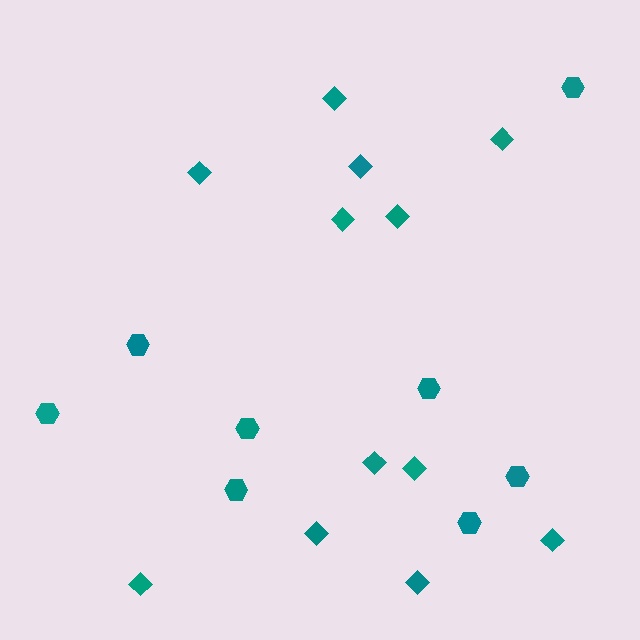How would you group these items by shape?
There are 2 groups: one group of hexagons (8) and one group of diamonds (12).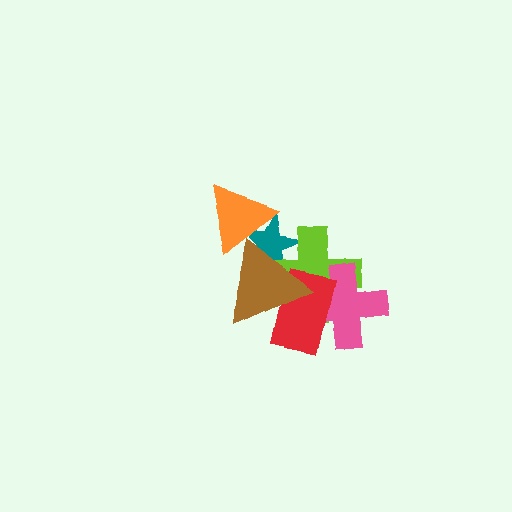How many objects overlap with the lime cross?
4 objects overlap with the lime cross.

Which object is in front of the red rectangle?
The brown triangle is in front of the red rectangle.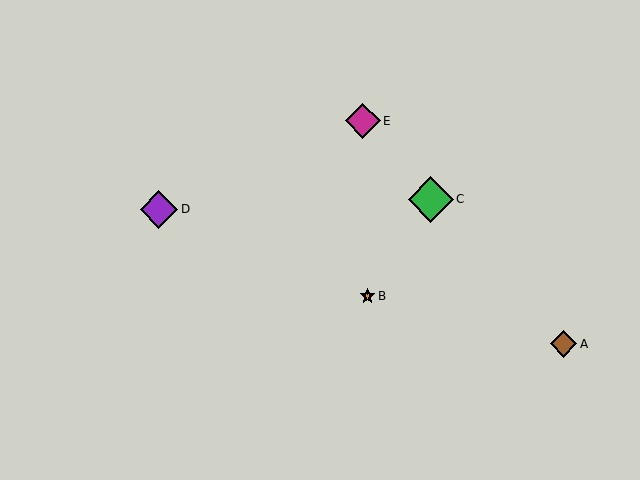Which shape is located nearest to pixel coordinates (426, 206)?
The green diamond (labeled C) at (431, 200) is nearest to that location.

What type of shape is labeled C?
Shape C is a green diamond.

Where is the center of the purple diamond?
The center of the purple diamond is at (159, 209).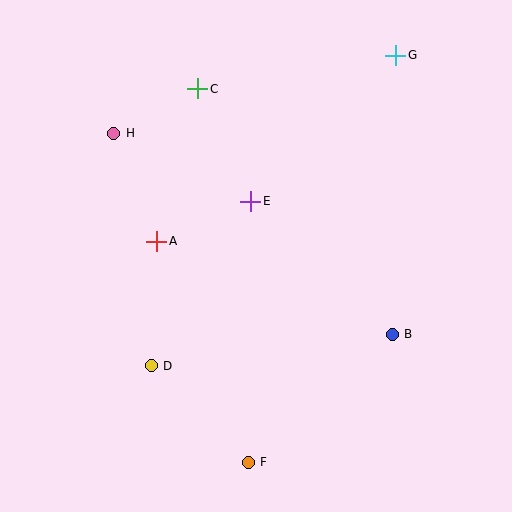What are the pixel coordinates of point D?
Point D is at (151, 366).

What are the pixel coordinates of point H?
Point H is at (114, 133).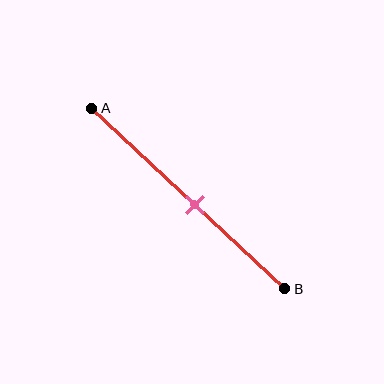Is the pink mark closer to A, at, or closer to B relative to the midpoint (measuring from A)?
The pink mark is closer to point B than the midpoint of segment AB.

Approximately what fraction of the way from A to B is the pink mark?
The pink mark is approximately 55% of the way from A to B.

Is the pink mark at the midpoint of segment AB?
No, the mark is at about 55% from A, not at the 50% midpoint.